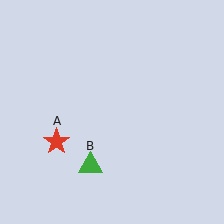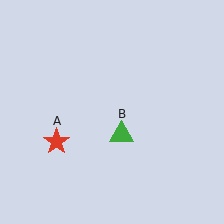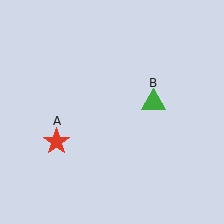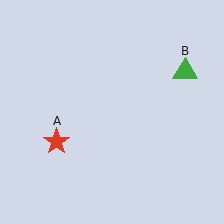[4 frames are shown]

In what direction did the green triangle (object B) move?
The green triangle (object B) moved up and to the right.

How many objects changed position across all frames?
1 object changed position: green triangle (object B).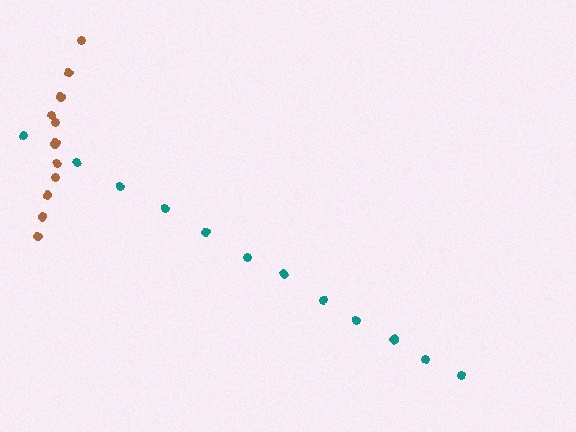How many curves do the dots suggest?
There are 2 distinct paths.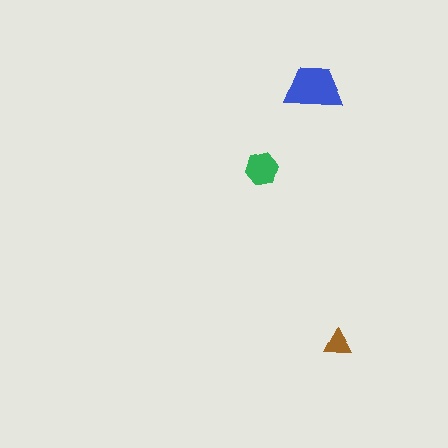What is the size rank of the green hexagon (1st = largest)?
2nd.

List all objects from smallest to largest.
The brown triangle, the green hexagon, the blue trapezoid.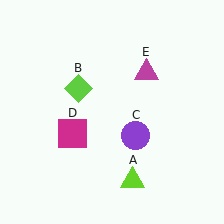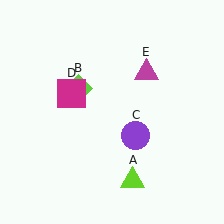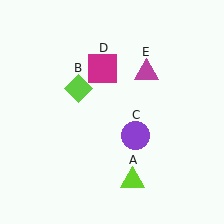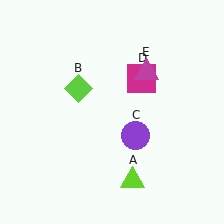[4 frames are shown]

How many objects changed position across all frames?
1 object changed position: magenta square (object D).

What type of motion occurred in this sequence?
The magenta square (object D) rotated clockwise around the center of the scene.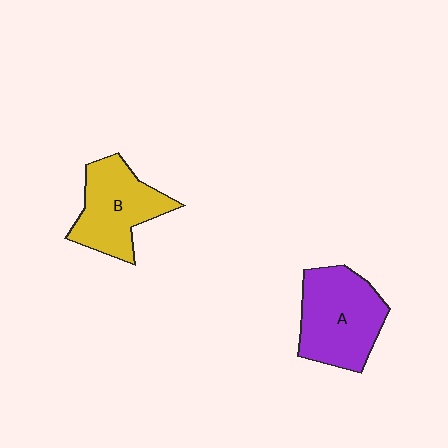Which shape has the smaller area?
Shape B (yellow).